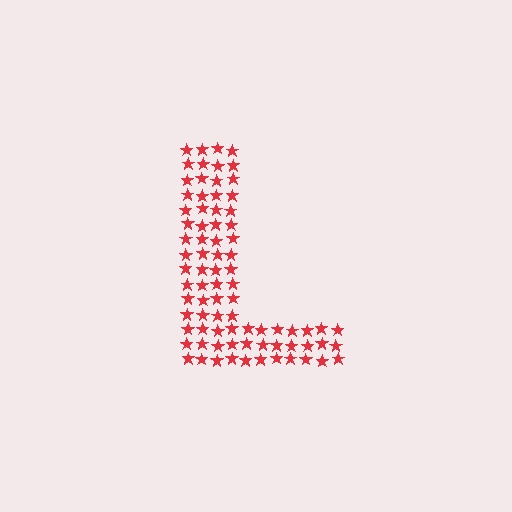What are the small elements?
The small elements are stars.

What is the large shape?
The large shape is the letter L.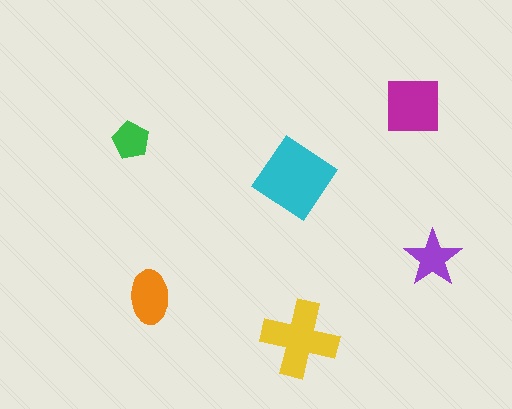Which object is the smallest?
The green pentagon.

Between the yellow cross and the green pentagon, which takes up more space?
The yellow cross.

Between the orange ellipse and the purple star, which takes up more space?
The orange ellipse.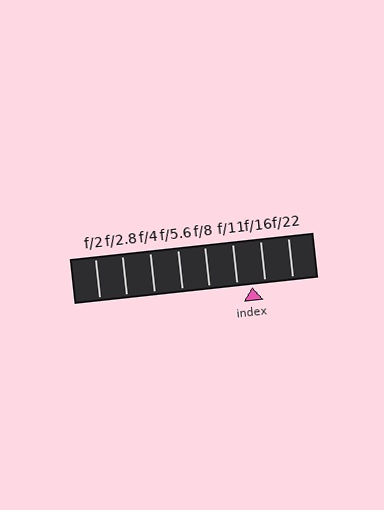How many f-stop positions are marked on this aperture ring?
There are 8 f-stop positions marked.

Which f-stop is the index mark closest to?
The index mark is closest to f/16.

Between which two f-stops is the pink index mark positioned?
The index mark is between f/11 and f/16.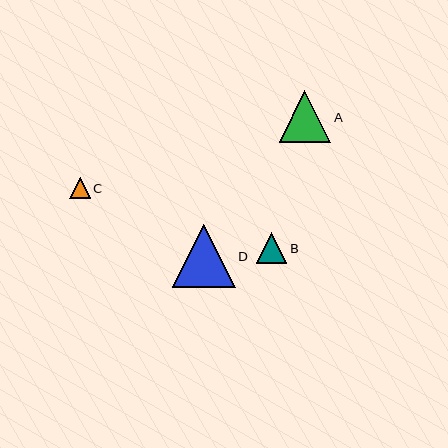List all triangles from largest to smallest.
From largest to smallest: D, A, B, C.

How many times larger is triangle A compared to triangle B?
Triangle A is approximately 1.7 times the size of triangle B.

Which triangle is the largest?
Triangle D is the largest with a size of approximately 63 pixels.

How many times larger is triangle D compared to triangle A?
Triangle D is approximately 1.2 times the size of triangle A.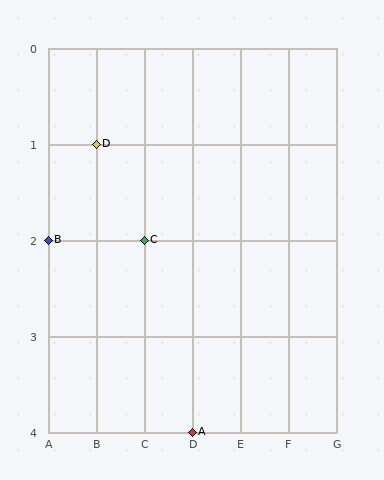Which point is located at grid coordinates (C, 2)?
Point C is at (C, 2).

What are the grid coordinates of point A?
Point A is at grid coordinates (D, 4).